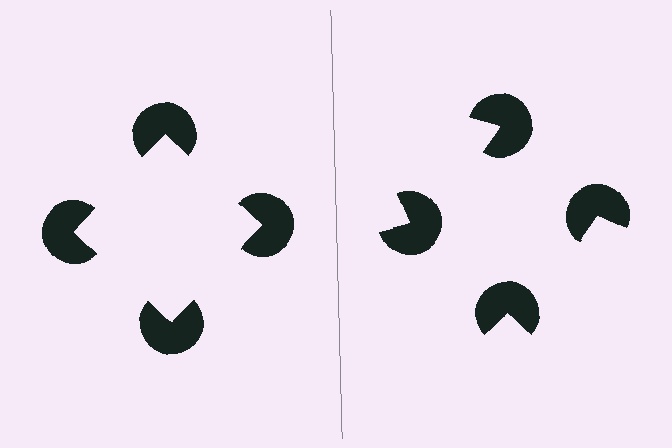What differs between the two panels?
The pac-man discs are positioned identically on both sides; only the wedge orientations differ. On the left they align to a square; on the right they are misaligned.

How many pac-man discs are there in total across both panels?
8 — 4 on each side.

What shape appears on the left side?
An illusory square.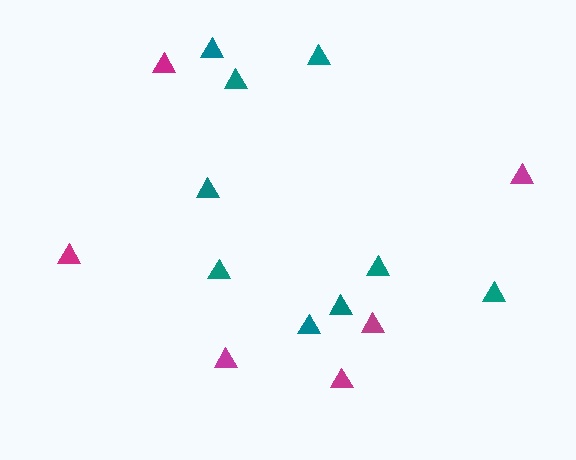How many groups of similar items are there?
There are 2 groups: one group of teal triangles (9) and one group of magenta triangles (6).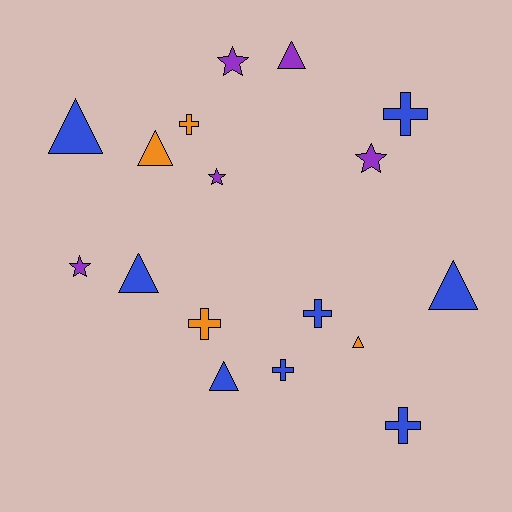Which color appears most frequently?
Blue, with 8 objects.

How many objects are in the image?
There are 17 objects.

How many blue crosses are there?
There are 4 blue crosses.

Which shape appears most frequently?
Triangle, with 7 objects.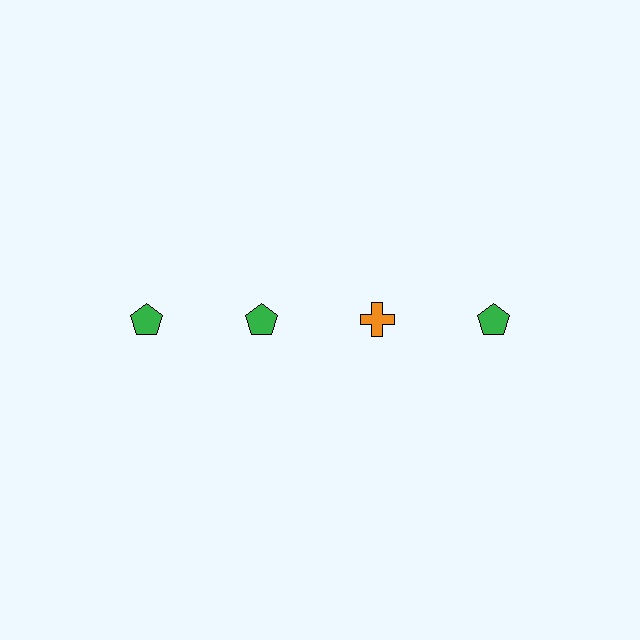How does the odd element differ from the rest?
It differs in both color (orange instead of green) and shape (cross instead of pentagon).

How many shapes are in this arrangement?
There are 4 shapes arranged in a grid pattern.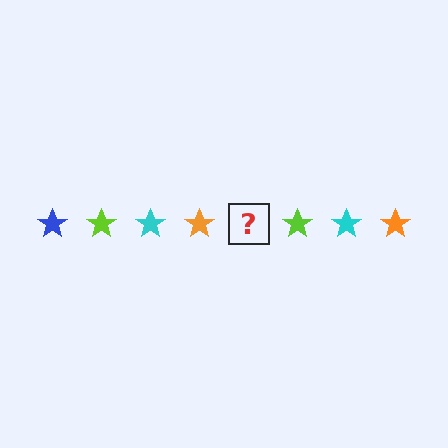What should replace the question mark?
The question mark should be replaced with a blue star.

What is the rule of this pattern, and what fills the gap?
The rule is that the pattern cycles through blue, lime, cyan, orange stars. The gap should be filled with a blue star.